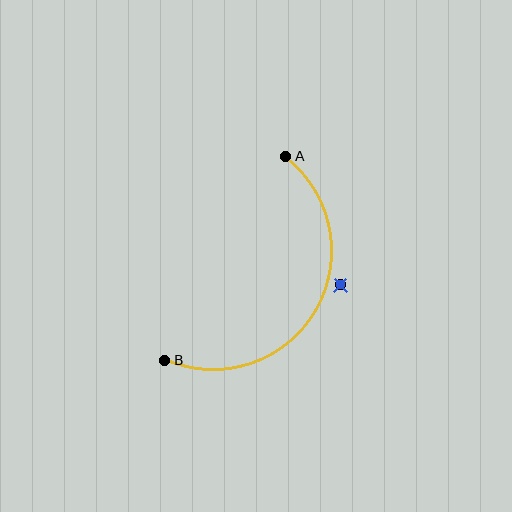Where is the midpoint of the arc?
The arc midpoint is the point on the curve farthest from the straight line joining A and B. It sits to the right of that line.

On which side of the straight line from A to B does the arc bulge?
The arc bulges to the right of the straight line connecting A and B.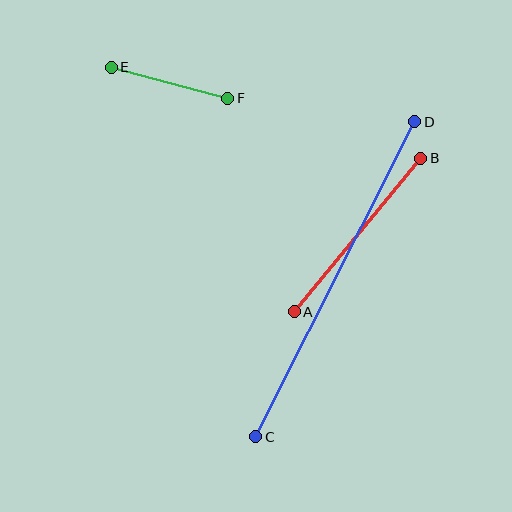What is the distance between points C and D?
The distance is approximately 353 pixels.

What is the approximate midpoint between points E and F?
The midpoint is at approximately (170, 83) pixels.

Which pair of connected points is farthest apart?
Points C and D are farthest apart.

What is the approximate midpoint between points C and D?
The midpoint is at approximately (335, 279) pixels.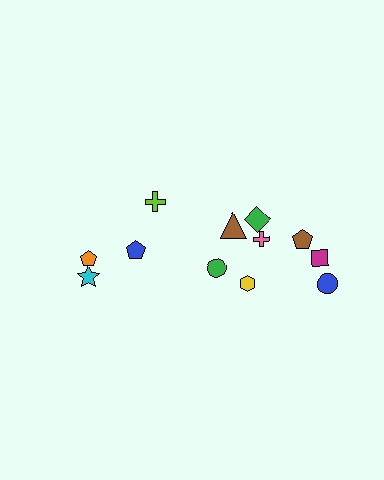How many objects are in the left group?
There are 4 objects.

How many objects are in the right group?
There are 8 objects.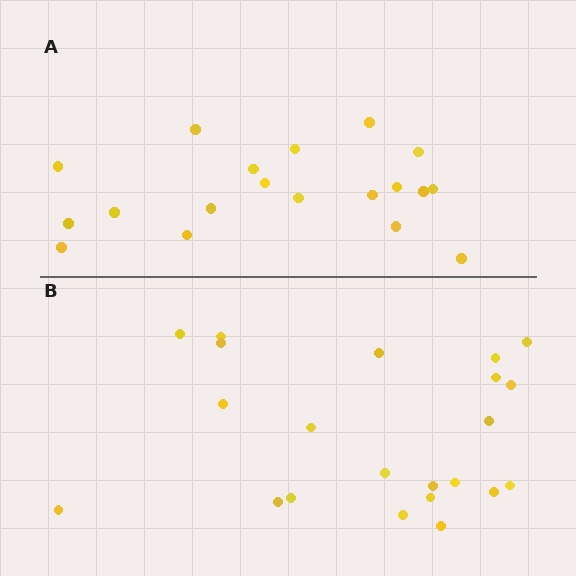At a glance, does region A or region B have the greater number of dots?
Region B (the bottom region) has more dots.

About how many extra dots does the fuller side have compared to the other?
Region B has just a few more — roughly 2 or 3 more dots than region A.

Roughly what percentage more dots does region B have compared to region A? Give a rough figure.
About 15% more.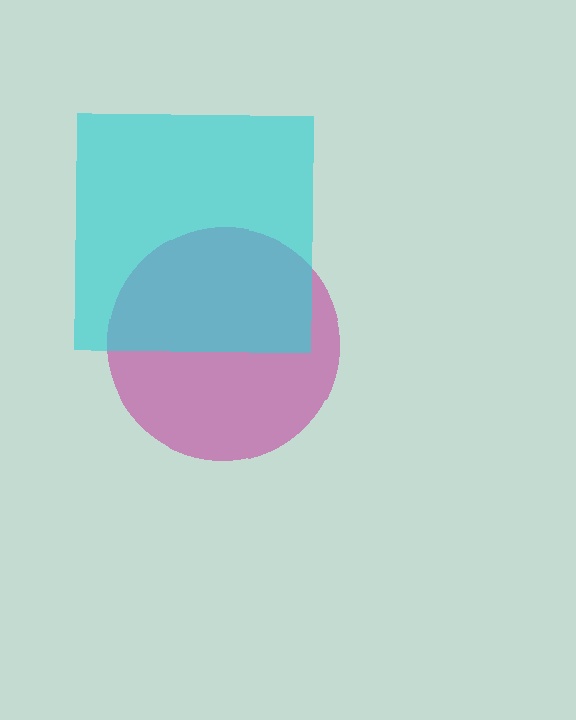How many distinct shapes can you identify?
There are 2 distinct shapes: a magenta circle, a cyan square.